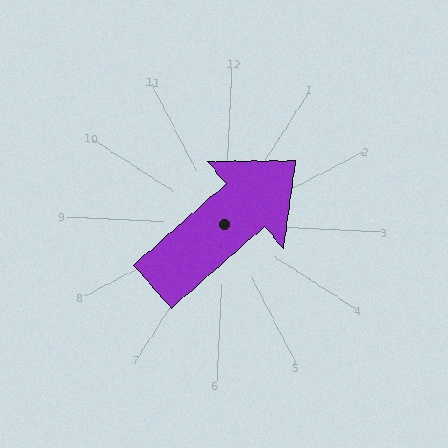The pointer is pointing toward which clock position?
Roughly 2 o'clock.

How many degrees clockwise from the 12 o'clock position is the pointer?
Approximately 46 degrees.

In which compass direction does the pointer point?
Northeast.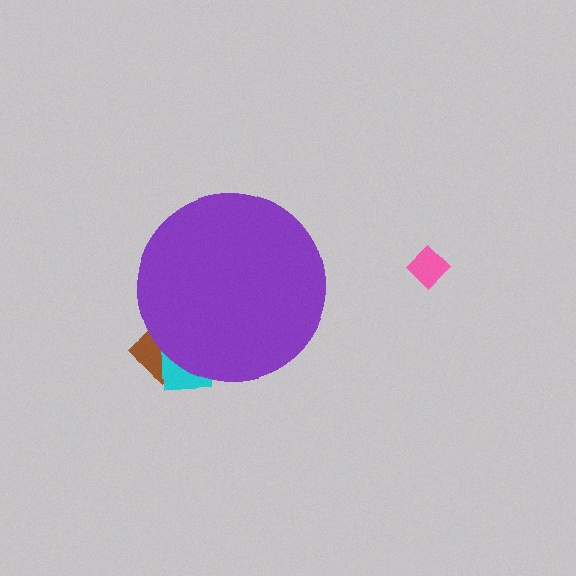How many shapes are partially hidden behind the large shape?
2 shapes are partially hidden.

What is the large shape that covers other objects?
A purple circle.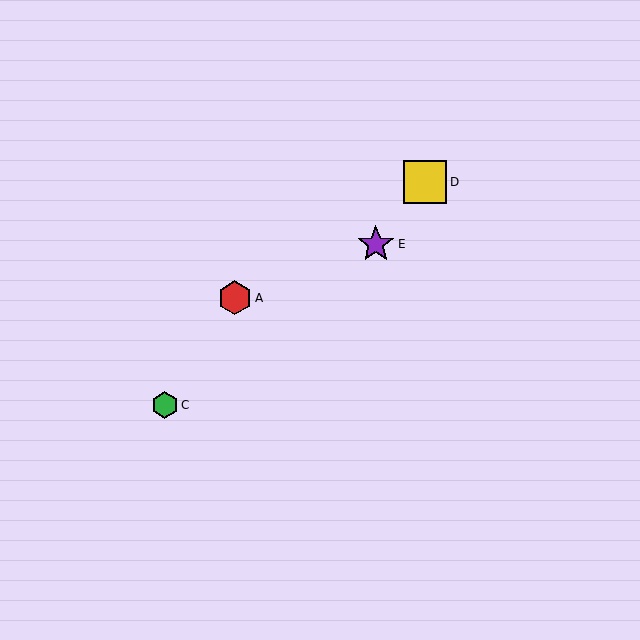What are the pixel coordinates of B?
Object B is at (425, 182).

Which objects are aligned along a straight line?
Objects B, D, E are aligned along a straight line.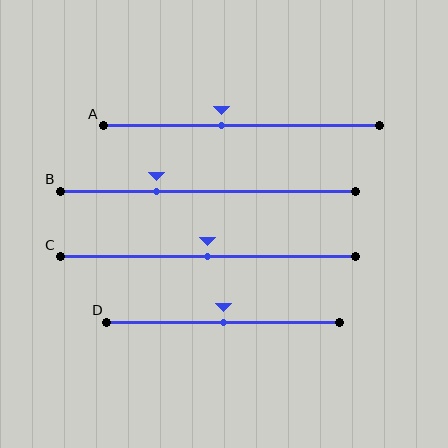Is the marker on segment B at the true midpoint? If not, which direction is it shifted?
No, the marker on segment B is shifted to the left by about 17% of the segment length.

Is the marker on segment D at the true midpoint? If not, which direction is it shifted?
Yes, the marker on segment D is at the true midpoint.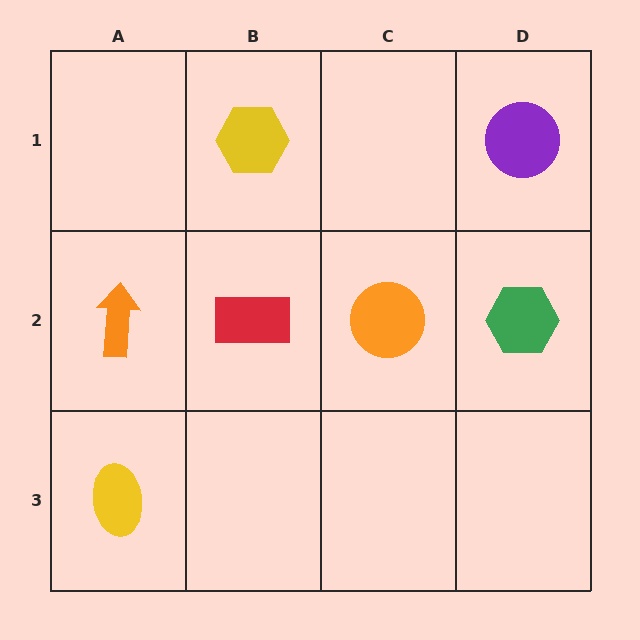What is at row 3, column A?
A yellow ellipse.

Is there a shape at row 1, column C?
No, that cell is empty.